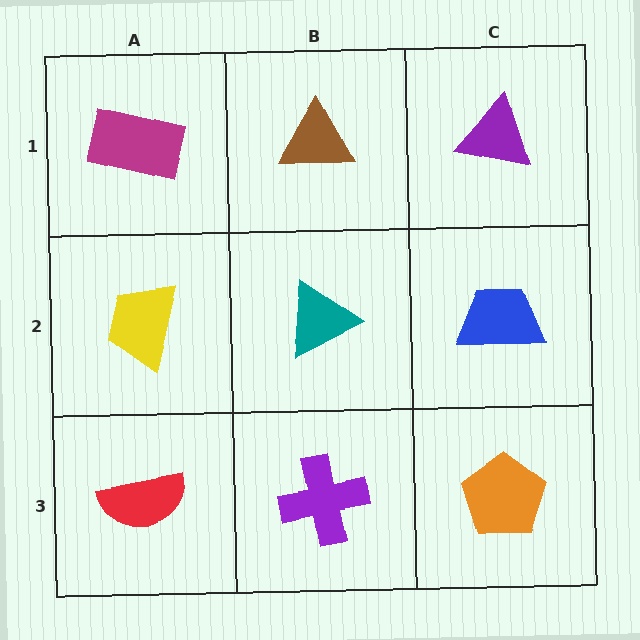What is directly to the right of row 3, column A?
A purple cross.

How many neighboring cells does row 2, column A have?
3.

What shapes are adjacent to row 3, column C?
A blue trapezoid (row 2, column C), a purple cross (row 3, column B).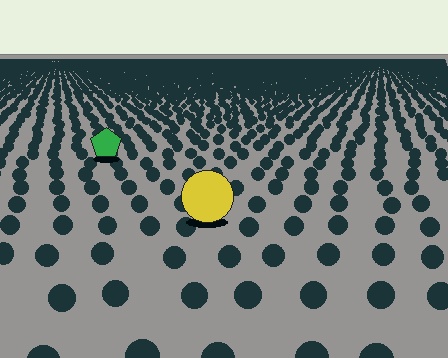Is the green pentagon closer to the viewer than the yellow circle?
No. The yellow circle is closer — you can tell from the texture gradient: the ground texture is coarser near it.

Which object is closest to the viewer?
The yellow circle is closest. The texture marks near it are larger and more spread out.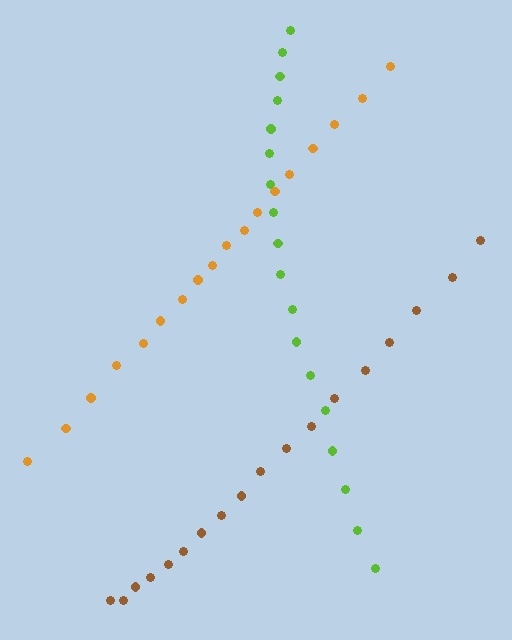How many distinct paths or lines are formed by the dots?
There are 3 distinct paths.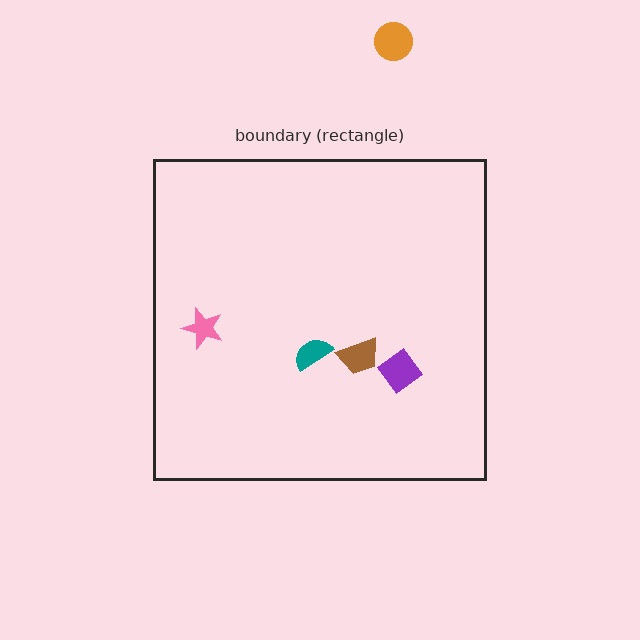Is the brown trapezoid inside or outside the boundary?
Inside.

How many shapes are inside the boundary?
4 inside, 1 outside.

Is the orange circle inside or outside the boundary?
Outside.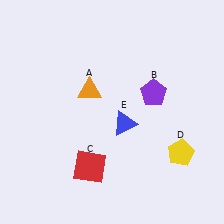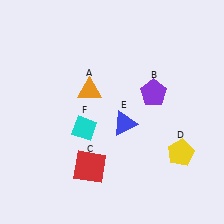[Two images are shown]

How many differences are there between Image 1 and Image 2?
There is 1 difference between the two images.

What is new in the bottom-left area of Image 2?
A cyan diamond (F) was added in the bottom-left area of Image 2.